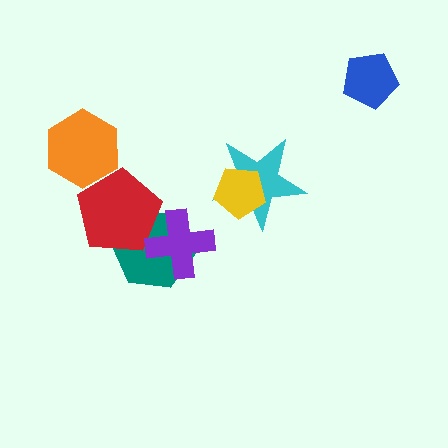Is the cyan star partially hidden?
Yes, it is partially covered by another shape.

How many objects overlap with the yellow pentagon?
1 object overlaps with the yellow pentagon.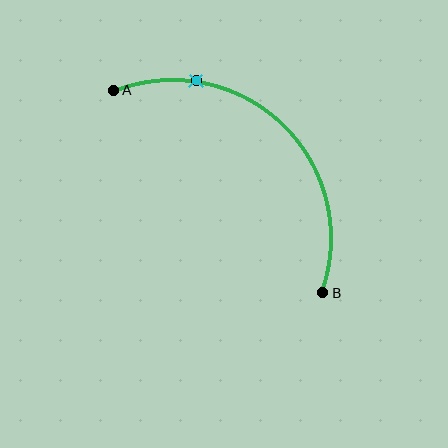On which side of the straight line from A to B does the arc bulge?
The arc bulges above and to the right of the straight line connecting A and B.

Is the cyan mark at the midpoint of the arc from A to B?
No. The cyan mark lies on the arc but is closer to endpoint A. The arc midpoint would be at the point on the curve equidistant along the arc from both A and B.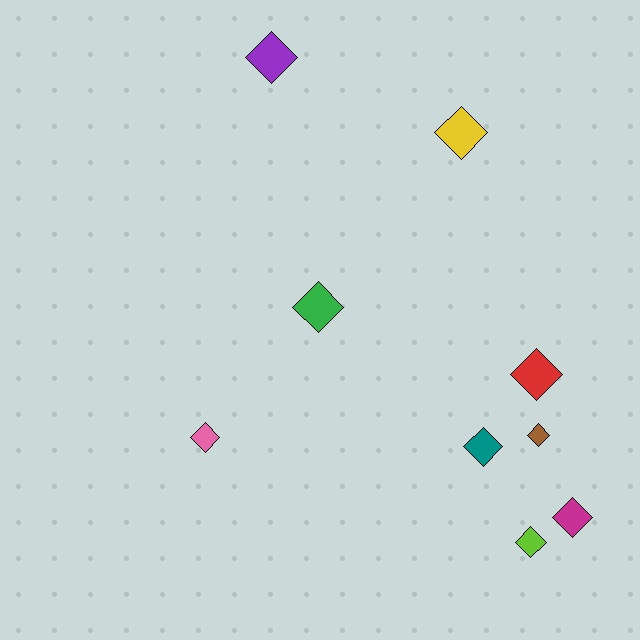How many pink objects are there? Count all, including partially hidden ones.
There is 1 pink object.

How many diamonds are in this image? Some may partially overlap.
There are 9 diamonds.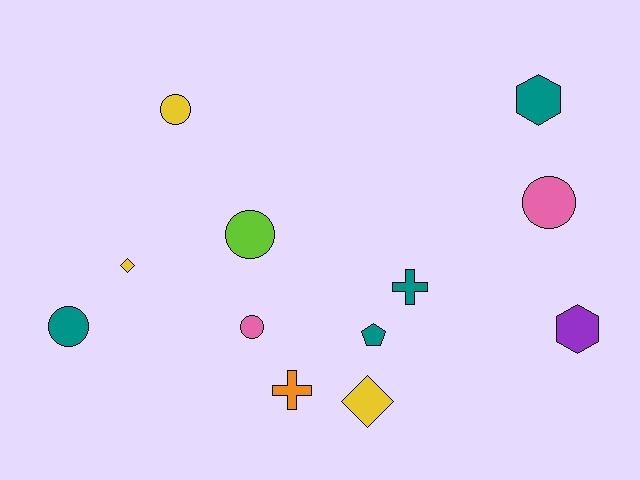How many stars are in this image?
There are no stars.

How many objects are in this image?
There are 12 objects.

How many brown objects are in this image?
There are no brown objects.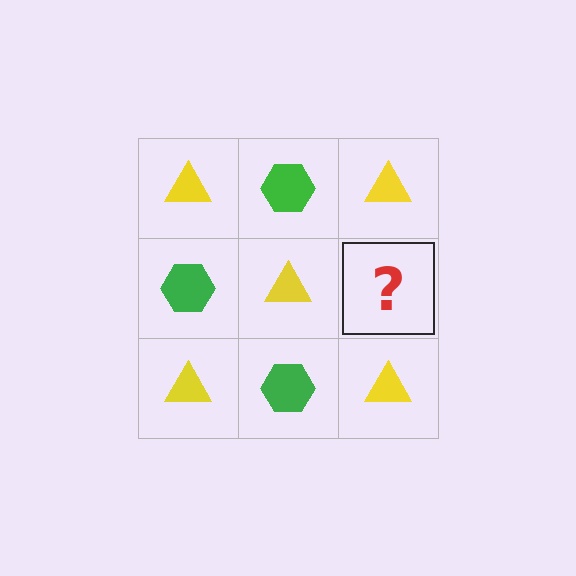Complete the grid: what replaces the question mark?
The question mark should be replaced with a green hexagon.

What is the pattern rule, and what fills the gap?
The rule is that it alternates yellow triangle and green hexagon in a checkerboard pattern. The gap should be filled with a green hexagon.